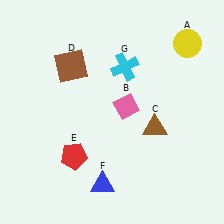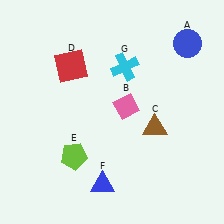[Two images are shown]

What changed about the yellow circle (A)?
In Image 1, A is yellow. In Image 2, it changed to blue.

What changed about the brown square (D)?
In Image 1, D is brown. In Image 2, it changed to red.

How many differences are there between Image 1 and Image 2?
There are 3 differences between the two images.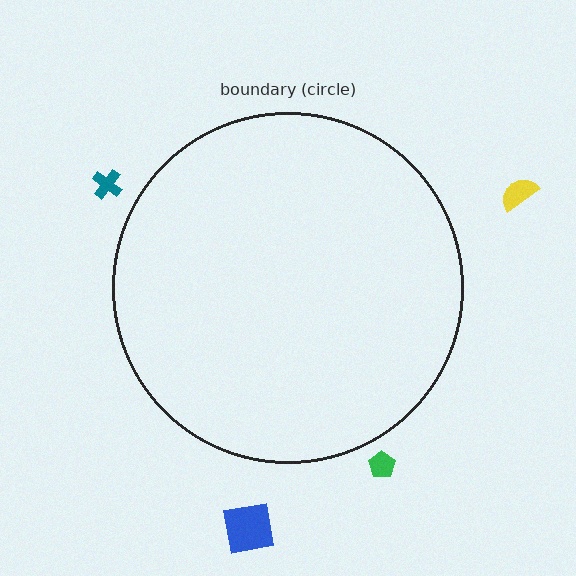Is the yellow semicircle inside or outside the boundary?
Outside.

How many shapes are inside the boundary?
0 inside, 4 outside.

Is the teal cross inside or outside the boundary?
Outside.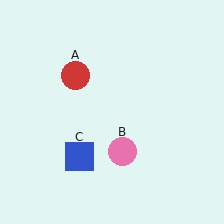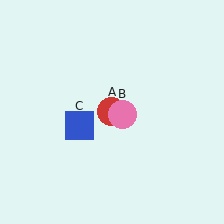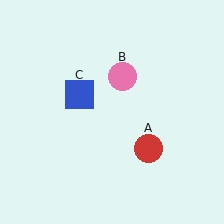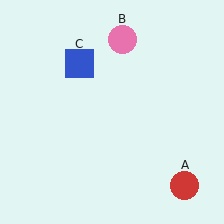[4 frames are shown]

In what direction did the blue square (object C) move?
The blue square (object C) moved up.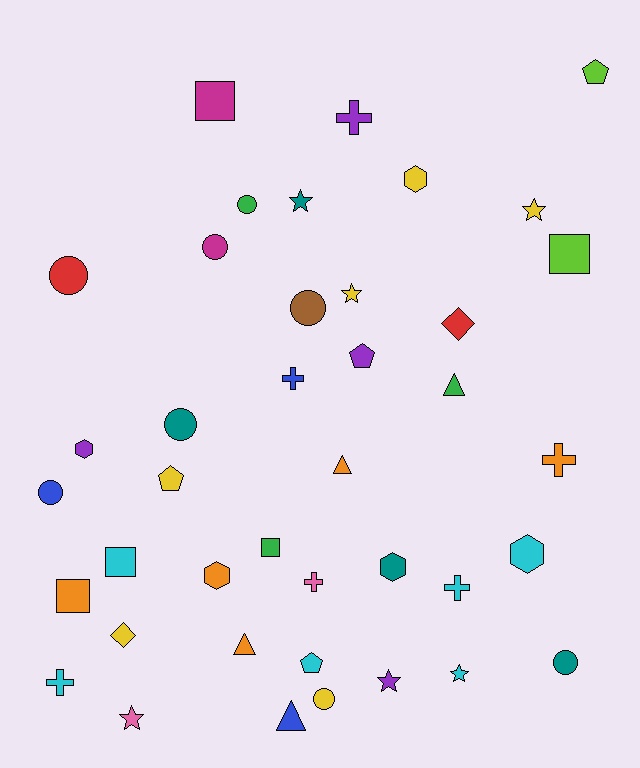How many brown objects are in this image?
There is 1 brown object.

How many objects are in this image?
There are 40 objects.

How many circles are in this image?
There are 8 circles.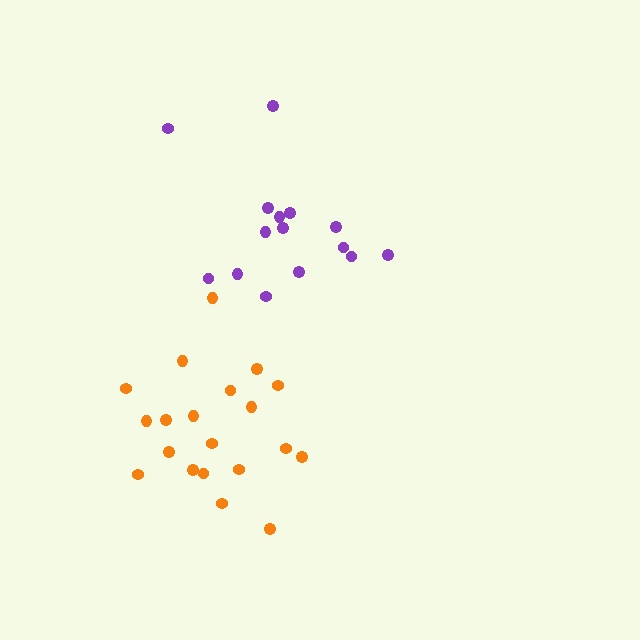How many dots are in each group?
Group 1: 20 dots, Group 2: 15 dots (35 total).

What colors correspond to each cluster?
The clusters are colored: orange, purple.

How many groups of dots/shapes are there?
There are 2 groups.